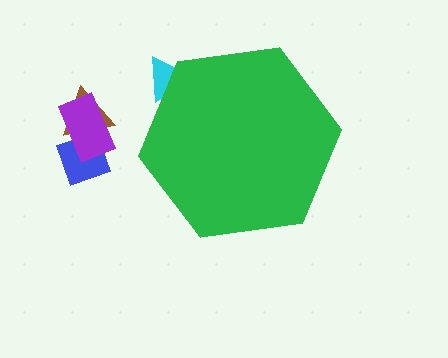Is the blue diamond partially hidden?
No, the blue diamond is fully visible.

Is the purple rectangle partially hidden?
No, the purple rectangle is fully visible.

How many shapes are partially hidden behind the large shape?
1 shape is partially hidden.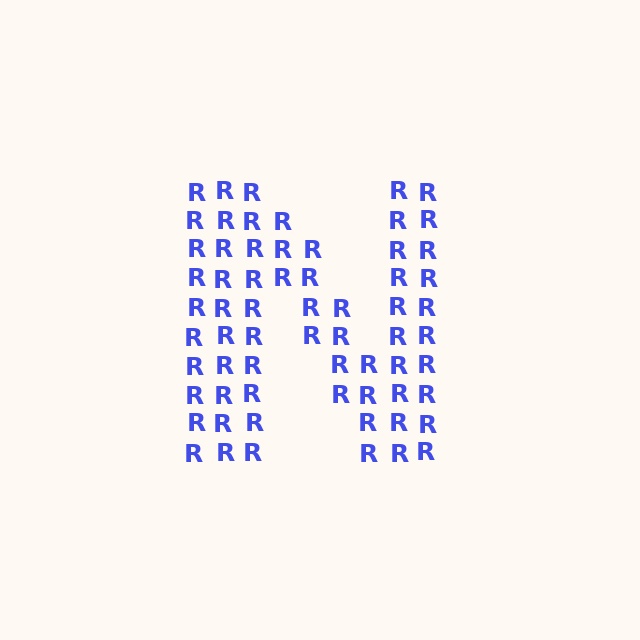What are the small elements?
The small elements are letter R's.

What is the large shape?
The large shape is the letter N.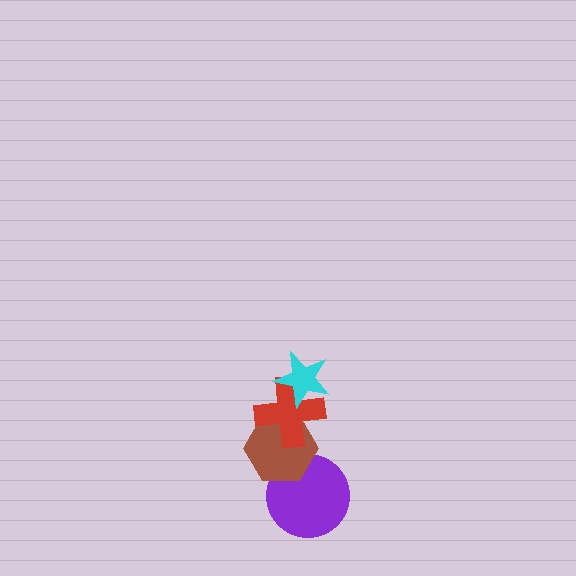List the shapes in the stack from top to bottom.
From top to bottom: the cyan star, the red cross, the brown hexagon, the purple circle.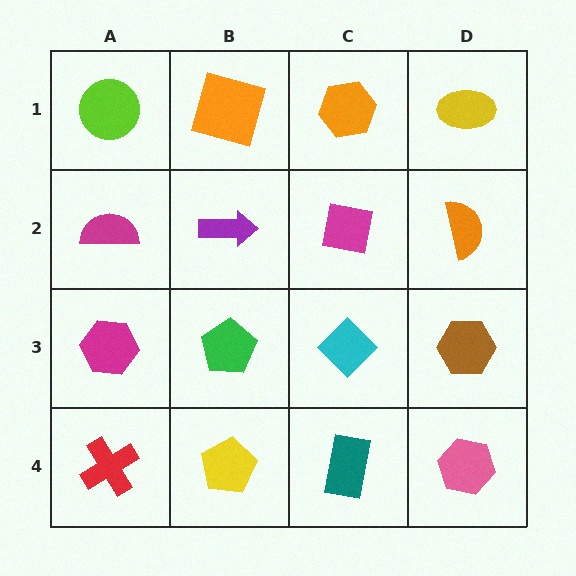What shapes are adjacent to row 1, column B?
A purple arrow (row 2, column B), a lime circle (row 1, column A), an orange hexagon (row 1, column C).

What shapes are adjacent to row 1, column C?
A magenta square (row 2, column C), an orange square (row 1, column B), a yellow ellipse (row 1, column D).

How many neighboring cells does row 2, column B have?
4.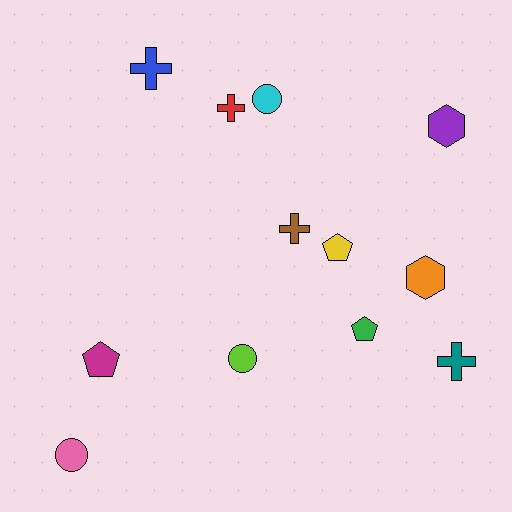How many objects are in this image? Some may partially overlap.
There are 12 objects.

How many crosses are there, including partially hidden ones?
There are 4 crosses.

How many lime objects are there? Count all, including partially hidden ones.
There is 1 lime object.